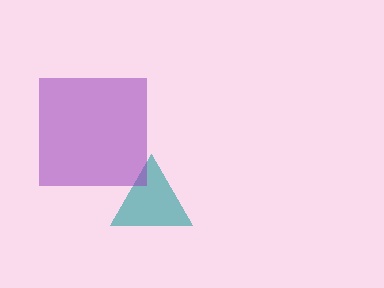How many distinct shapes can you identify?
There are 2 distinct shapes: a teal triangle, a purple square.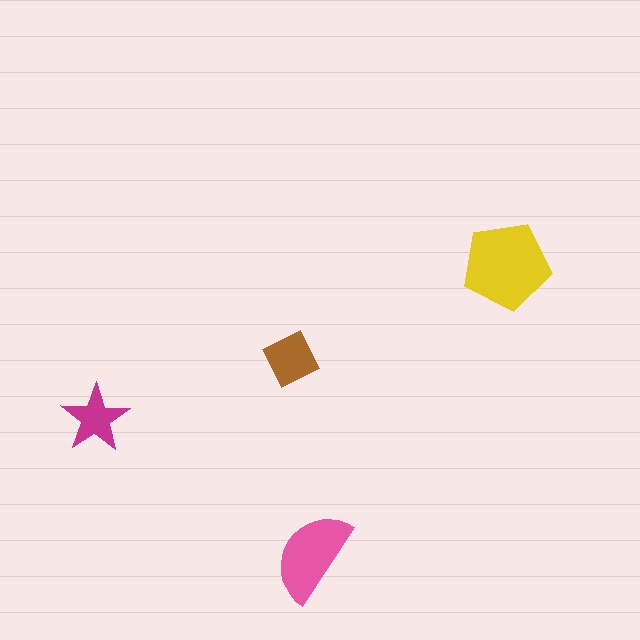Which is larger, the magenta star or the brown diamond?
The brown diamond.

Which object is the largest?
The yellow pentagon.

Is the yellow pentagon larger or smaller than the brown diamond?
Larger.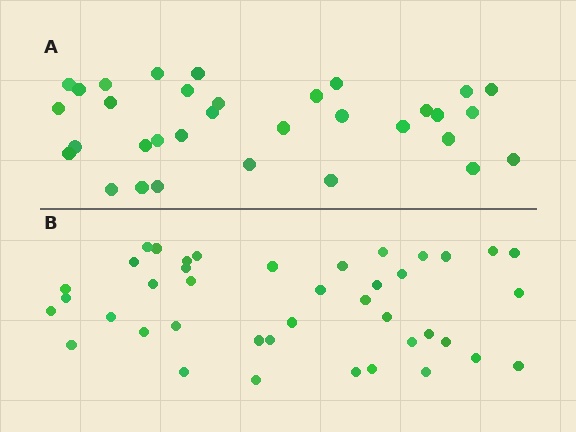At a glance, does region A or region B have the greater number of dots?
Region B (the bottom region) has more dots.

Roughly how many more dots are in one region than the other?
Region B has roughly 8 or so more dots than region A.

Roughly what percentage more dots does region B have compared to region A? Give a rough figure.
About 25% more.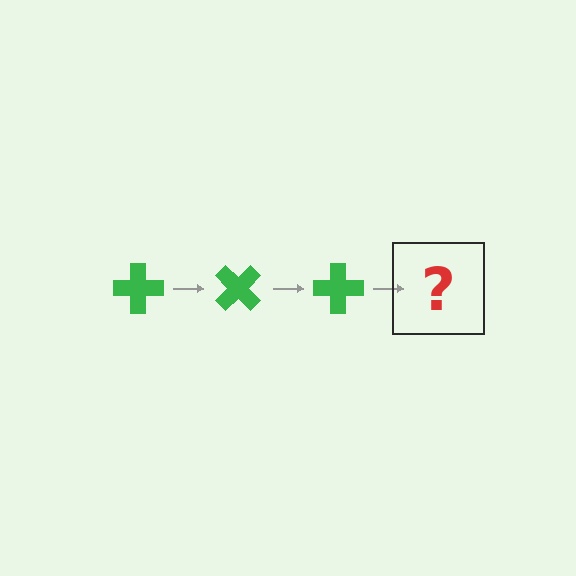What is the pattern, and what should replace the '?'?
The pattern is that the cross rotates 45 degrees each step. The '?' should be a green cross rotated 135 degrees.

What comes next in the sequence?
The next element should be a green cross rotated 135 degrees.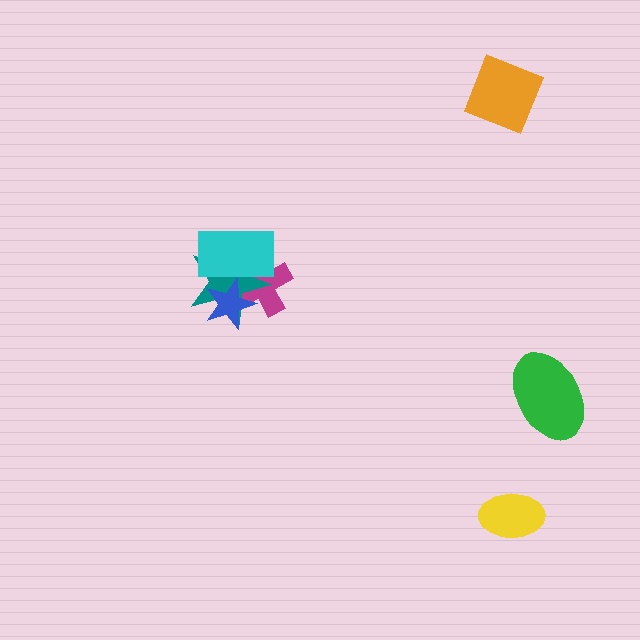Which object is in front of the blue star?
The cyan rectangle is in front of the blue star.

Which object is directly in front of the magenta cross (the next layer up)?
The teal star is directly in front of the magenta cross.